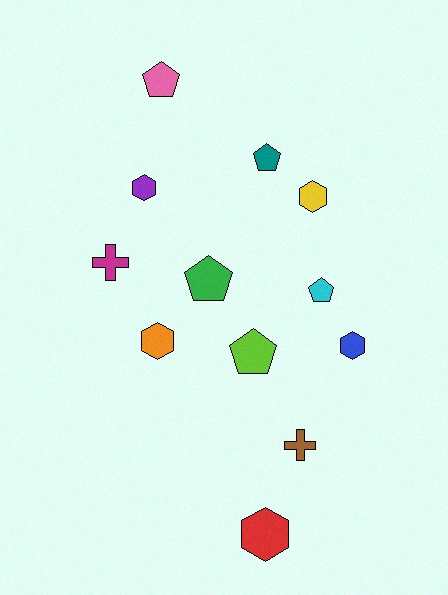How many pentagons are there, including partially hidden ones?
There are 5 pentagons.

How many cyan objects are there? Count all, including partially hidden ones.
There is 1 cyan object.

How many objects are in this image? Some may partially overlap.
There are 12 objects.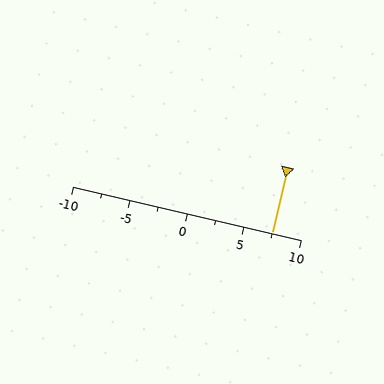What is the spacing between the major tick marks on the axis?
The major ticks are spaced 5 apart.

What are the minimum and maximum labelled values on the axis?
The axis runs from -10 to 10.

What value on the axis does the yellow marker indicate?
The marker indicates approximately 7.5.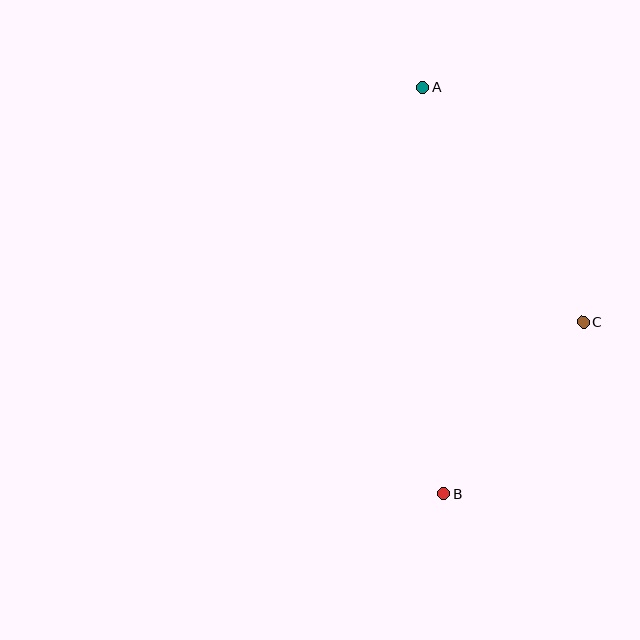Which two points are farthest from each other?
Points A and B are farthest from each other.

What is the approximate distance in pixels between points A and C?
The distance between A and C is approximately 284 pixels.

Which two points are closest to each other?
Points B and C are closest to each other.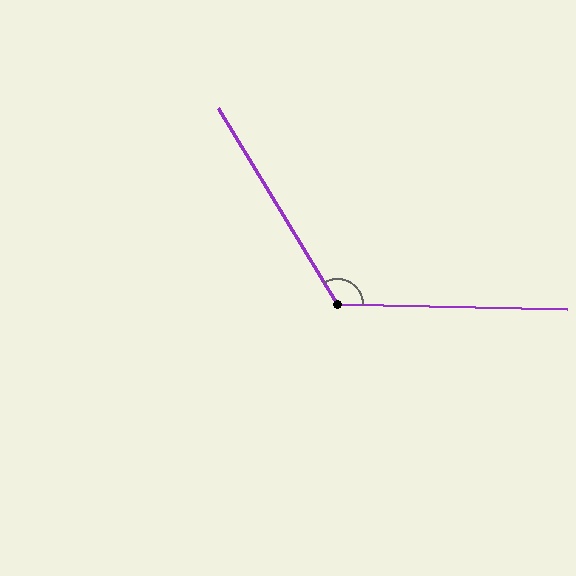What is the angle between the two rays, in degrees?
Approximately 122 degrees.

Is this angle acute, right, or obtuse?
It is obtuse.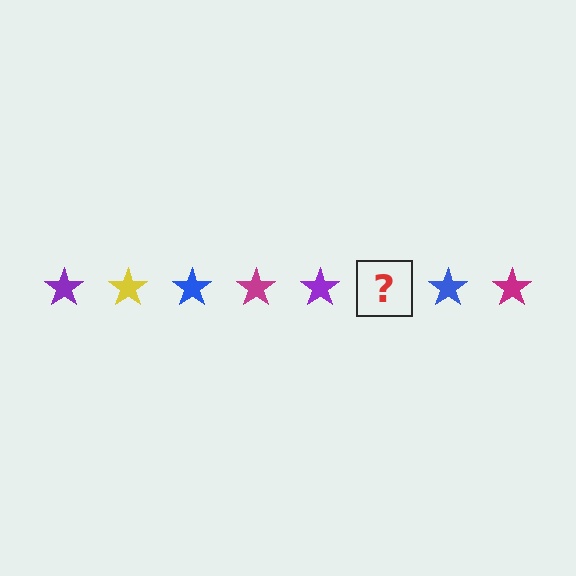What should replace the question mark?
The question mark should be replaced with a yellow star.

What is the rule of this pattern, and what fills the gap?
The rule is that the pattern cycles through purple, yellow, blue, magenta stars. The gap should be filled with a yellow star.